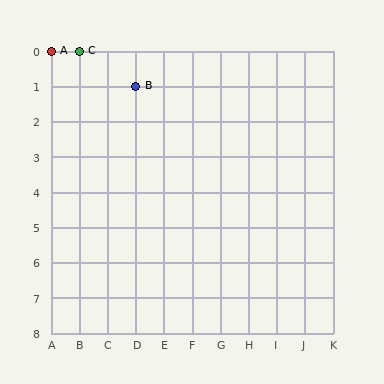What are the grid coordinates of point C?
Point C is at grid coordinates (B, 0).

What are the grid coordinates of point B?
Point B is at grid coordinates (D, 1).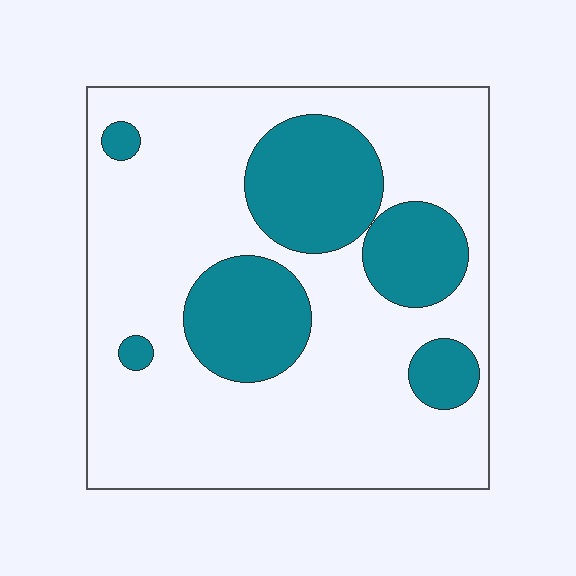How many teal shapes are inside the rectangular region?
6.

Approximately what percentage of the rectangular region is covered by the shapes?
Approximately 25%.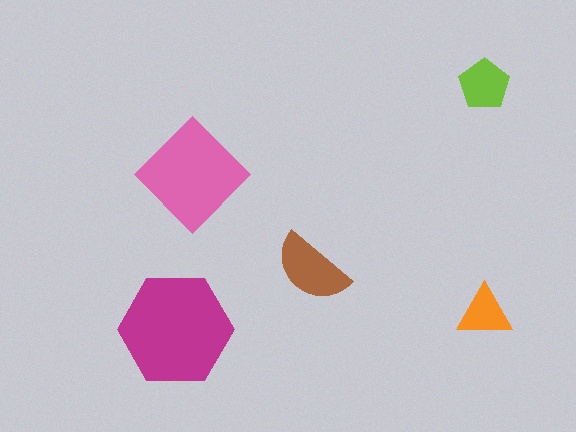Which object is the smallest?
The orange triangle.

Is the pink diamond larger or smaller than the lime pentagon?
Larger.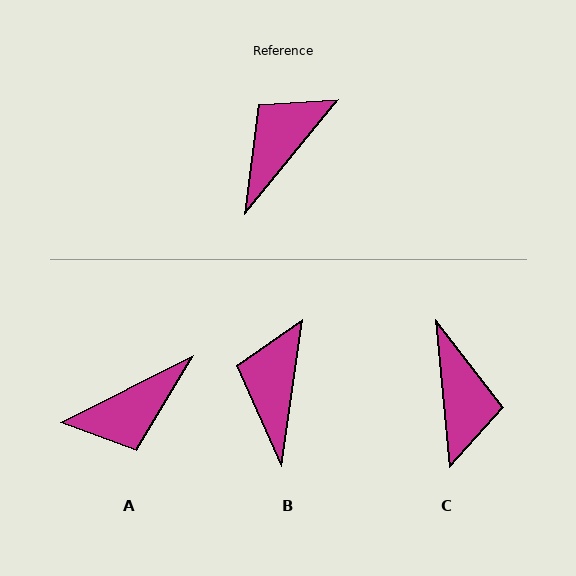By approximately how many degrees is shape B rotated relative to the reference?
Approximately 31 degrees counter-clockwise.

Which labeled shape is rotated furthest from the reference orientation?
A, about 156 degrees away.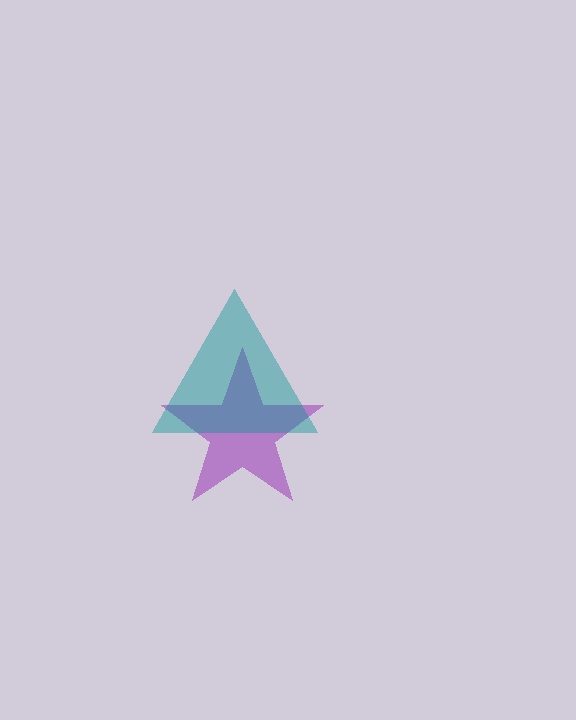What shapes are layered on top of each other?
The layered shapes are: a purple star, a teal triangle.